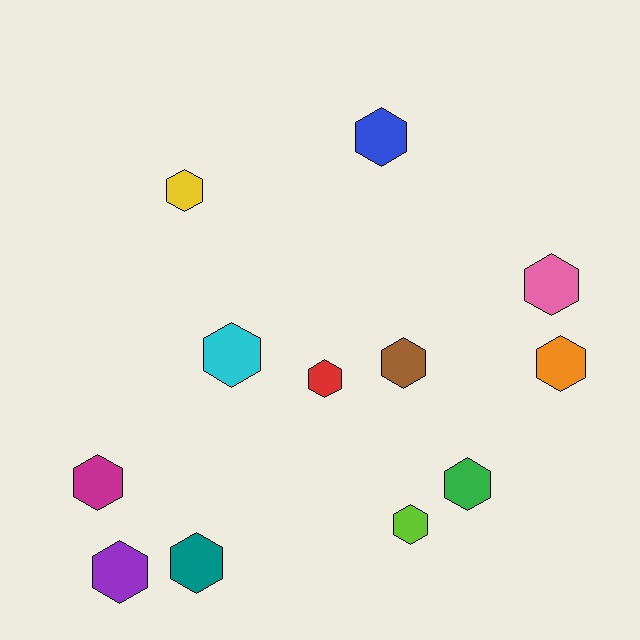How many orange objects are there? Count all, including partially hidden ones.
There is 1 orange object.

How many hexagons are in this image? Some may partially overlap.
There are 12 hexagons.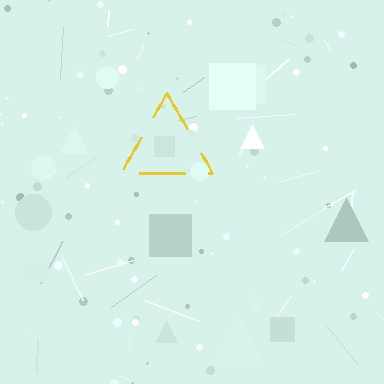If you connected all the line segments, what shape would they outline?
They would outline a triangle.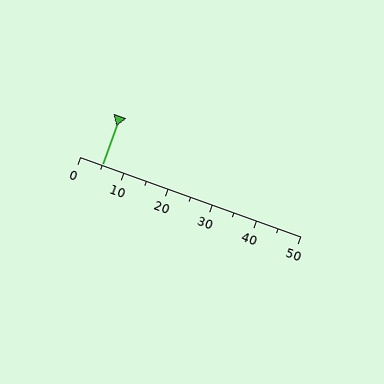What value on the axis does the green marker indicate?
The marker indicates approximately 5.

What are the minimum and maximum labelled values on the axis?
The axis runs from 0 to 50.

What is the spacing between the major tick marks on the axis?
The major ticks are spaced 10 apart.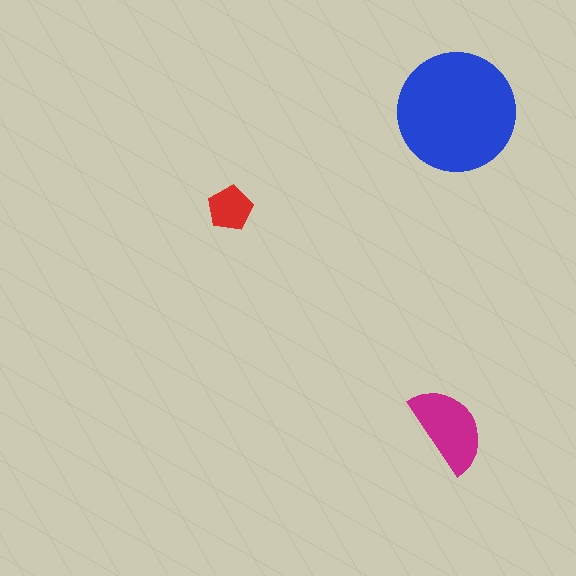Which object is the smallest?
The red pentagon.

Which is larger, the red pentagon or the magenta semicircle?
The magenta semicircle.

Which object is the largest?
The blue circle.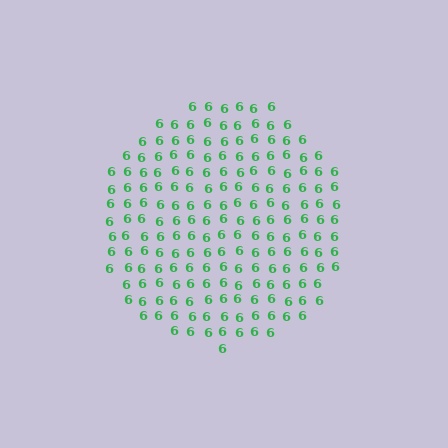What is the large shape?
The large shape is a circle.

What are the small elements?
The small elements are digit 6's.